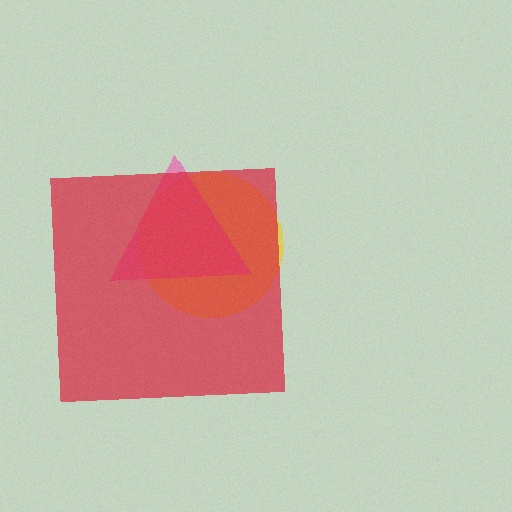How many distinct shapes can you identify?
There are 3 distinct shapes: a yellow circle, a pink triangle, a red square.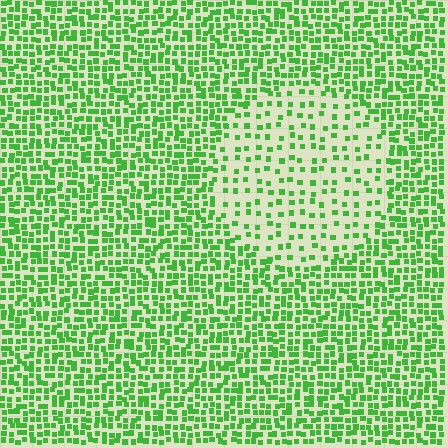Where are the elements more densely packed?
The elements are more densely packed outside the circle boundary.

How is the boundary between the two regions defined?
The boundary is defined by a change in element density (approximately 2.3x ratio). All elements are the same color, size, and shape.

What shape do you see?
I see a circle.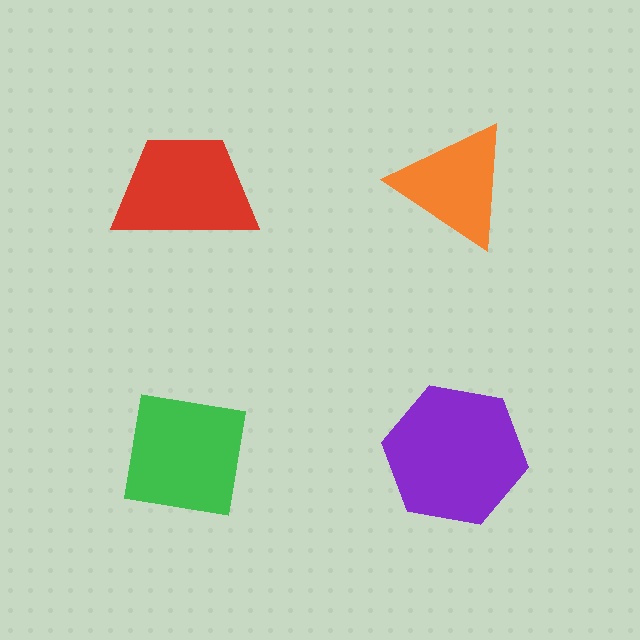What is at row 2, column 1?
A green square.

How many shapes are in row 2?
2 shapes.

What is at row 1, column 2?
An orange triangle.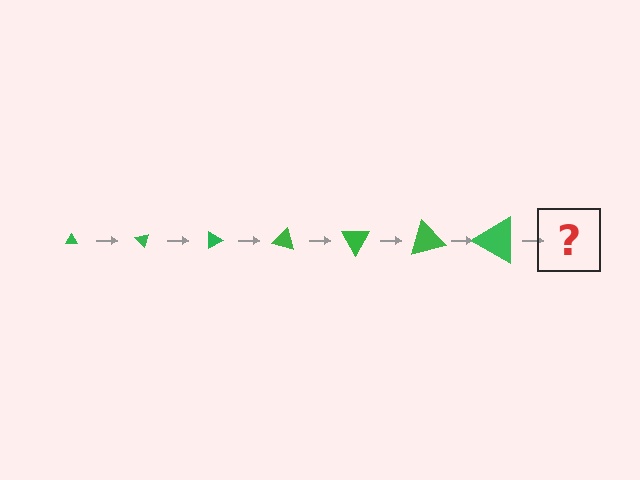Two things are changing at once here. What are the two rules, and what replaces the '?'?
The two rules are that the triangle grows larger each step and it rotates 45 degrees each step. The '?' should be a triangle, larger than the previous one and rotated 315 degrees from the start.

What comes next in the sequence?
The next element should be a triangle, larger than the previous one and rotated 315 degrees from the start.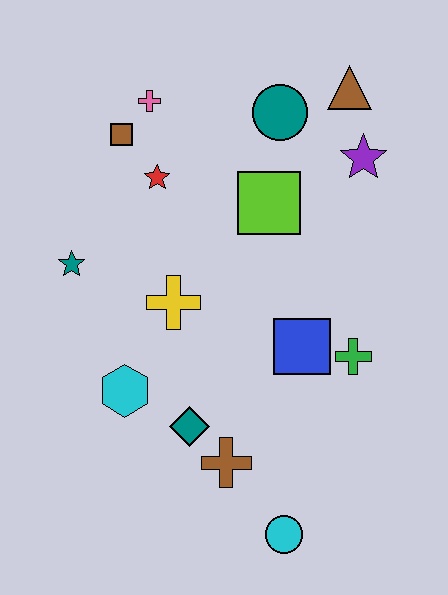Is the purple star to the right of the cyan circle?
Yes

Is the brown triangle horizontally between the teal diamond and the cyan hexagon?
No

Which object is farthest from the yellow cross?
The brown triangle is farthest from the yellow cross.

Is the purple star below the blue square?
No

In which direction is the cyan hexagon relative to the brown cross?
The cyan hexagon is to the left of the brown cross.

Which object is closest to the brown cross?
The teal diamond is closest to the brown cross.